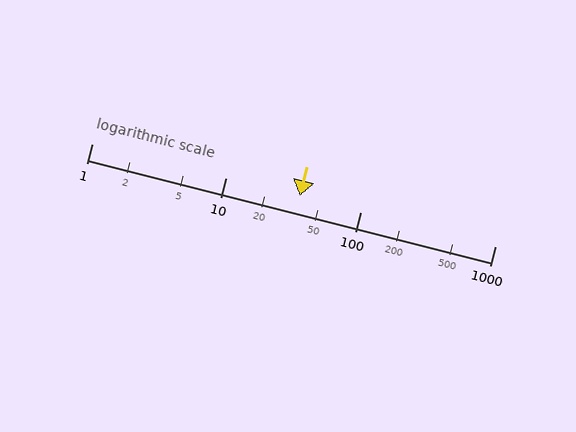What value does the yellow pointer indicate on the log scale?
The pointer indicates approximately 35.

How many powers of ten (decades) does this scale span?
The scale spans 3 decades, from 1 to 1000.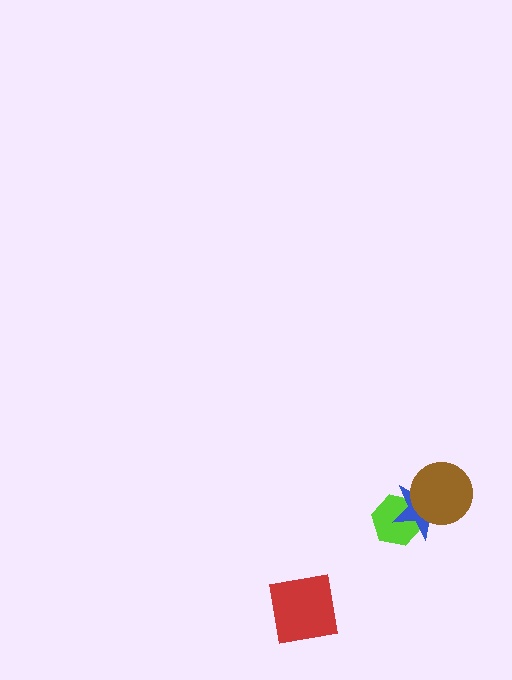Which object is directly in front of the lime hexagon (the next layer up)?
The blue star is directly in front of the lime hexagon.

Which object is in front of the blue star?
The brown circle is in front of the blue star.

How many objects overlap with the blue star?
2 objects overlap with the blue star.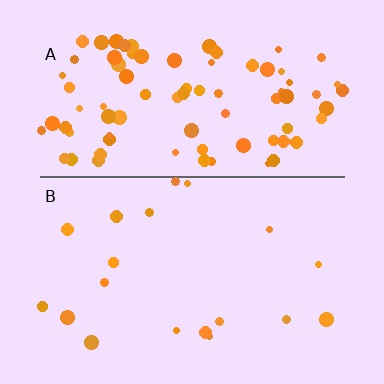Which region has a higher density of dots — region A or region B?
A (the top).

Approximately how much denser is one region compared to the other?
Approximately 4.4× — region A over region B.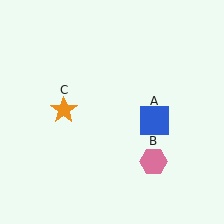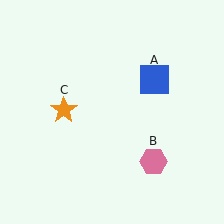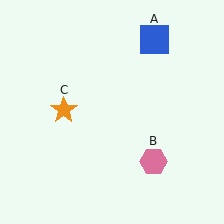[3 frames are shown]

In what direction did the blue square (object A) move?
The blue square (object A) moved up.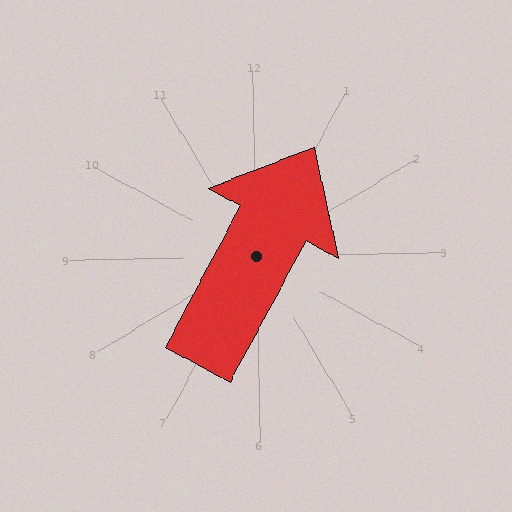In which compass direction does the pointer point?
Northeast.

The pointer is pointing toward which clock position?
Roughly 1 o'clock.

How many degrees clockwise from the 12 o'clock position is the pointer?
Approximately 29 degrees.